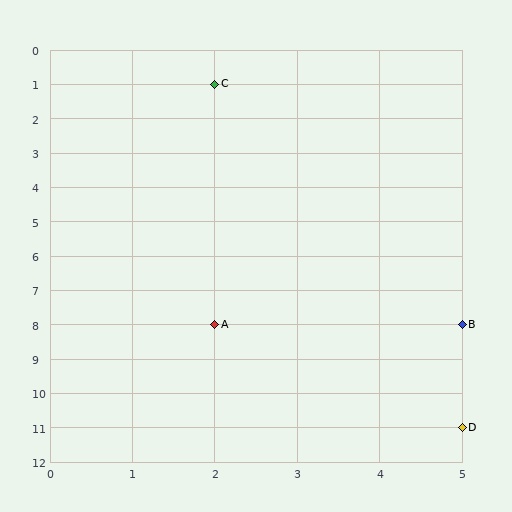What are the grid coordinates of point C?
Point C is at grid coordinates (2, 1).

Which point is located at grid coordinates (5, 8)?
Point B is at (5, 8).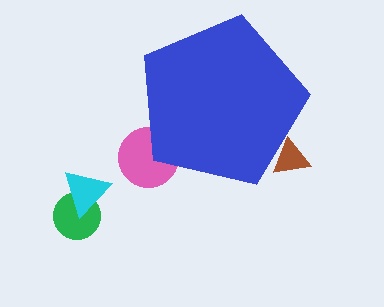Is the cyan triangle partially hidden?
No, the cyan triangle is fully visible.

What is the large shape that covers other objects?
A blue pentagon.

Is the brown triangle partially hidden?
Yes, the brown triangle is partially hidden behind the blue pentagon.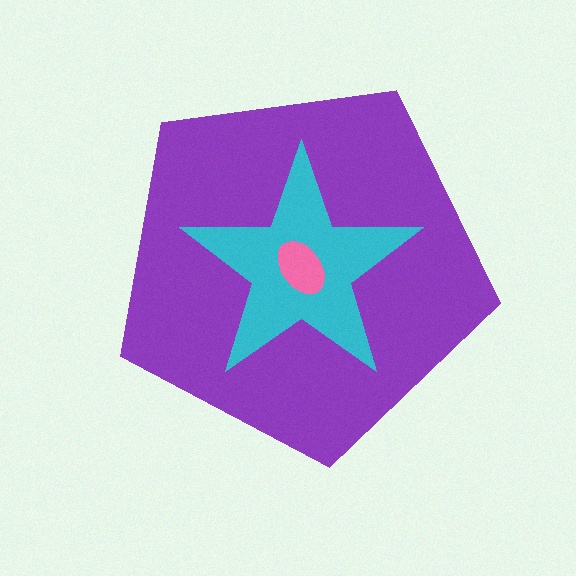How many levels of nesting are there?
3.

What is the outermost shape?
The purple pentagon.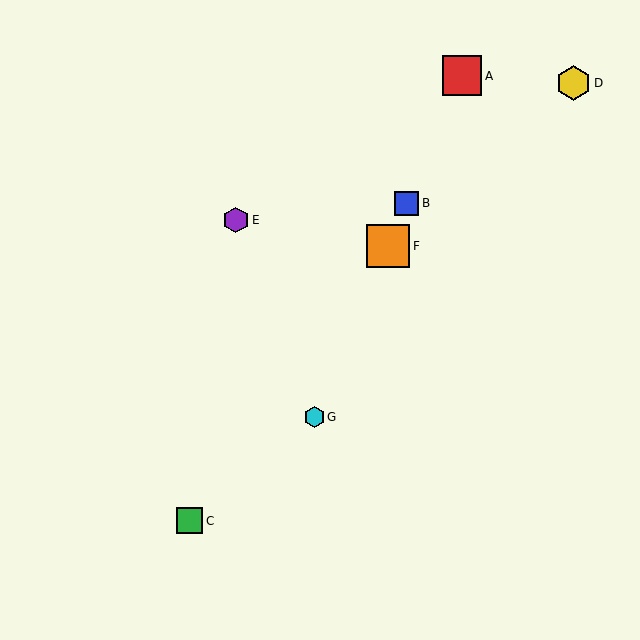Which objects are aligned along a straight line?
Objects A, B, F, G are aligned along a straight line.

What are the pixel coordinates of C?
Object C is at (190, 521).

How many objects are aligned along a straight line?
4 objects (A, B, F, G) are aligned along a straight line.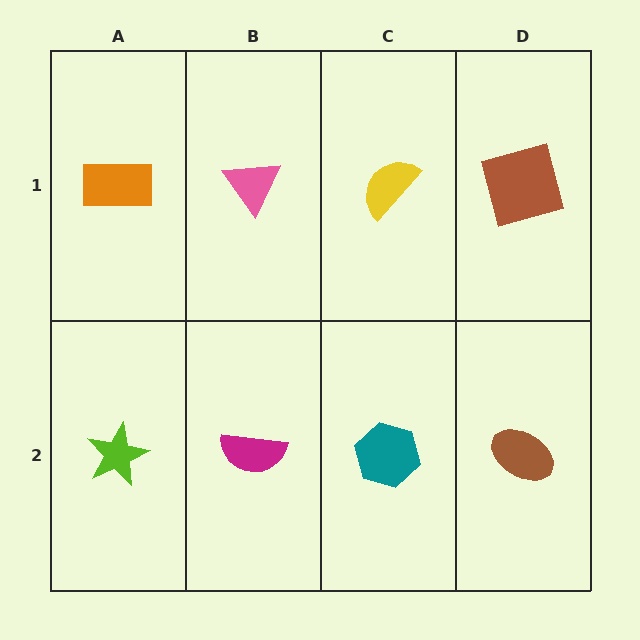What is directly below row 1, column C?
A teal hexagon.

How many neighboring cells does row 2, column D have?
2.